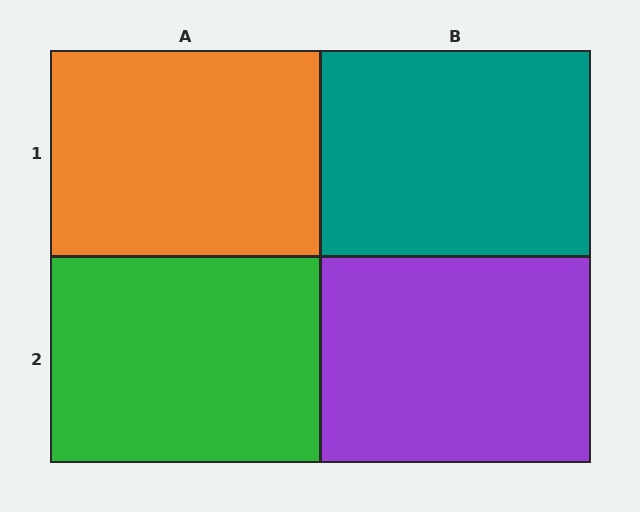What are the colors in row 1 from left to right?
Orange, teal.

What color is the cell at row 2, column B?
Purple.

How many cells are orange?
1 cell is orange.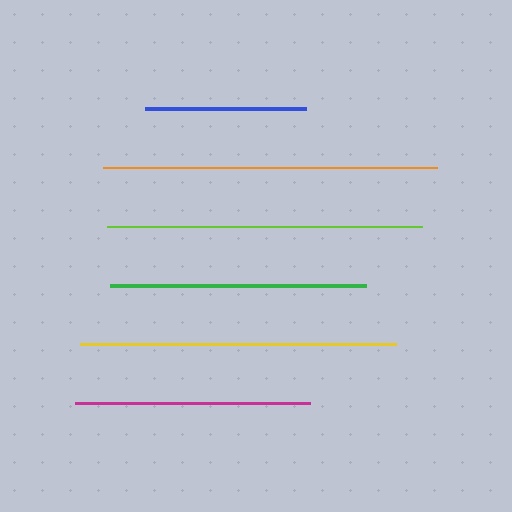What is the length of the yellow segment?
The yellow segment is approximately 316 pixels long.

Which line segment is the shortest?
The blue line is the shortest at approximately 161 pixels.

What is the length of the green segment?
The green segment is approximately 256 pixels long.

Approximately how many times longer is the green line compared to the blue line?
The green line is approximately 1.6 times the length of the blue line.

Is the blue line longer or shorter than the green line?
The green line is longer than the blue line.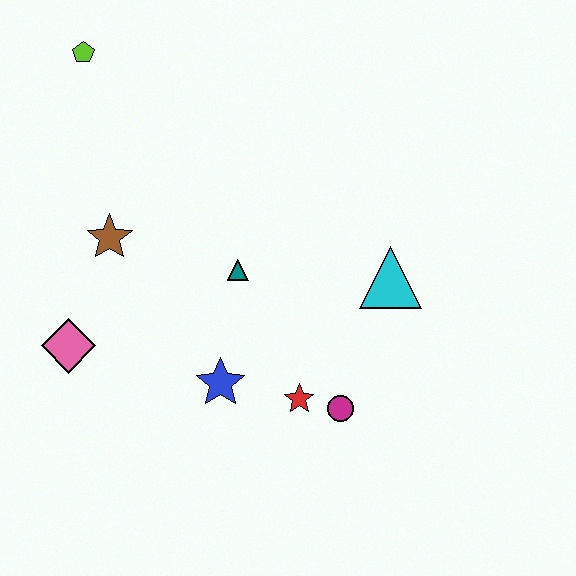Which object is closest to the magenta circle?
The red star is closest to the magenta circle.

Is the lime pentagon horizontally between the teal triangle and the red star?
No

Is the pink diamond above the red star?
Yes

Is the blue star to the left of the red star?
Yes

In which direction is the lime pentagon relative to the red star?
The lime pentagon is above the red star.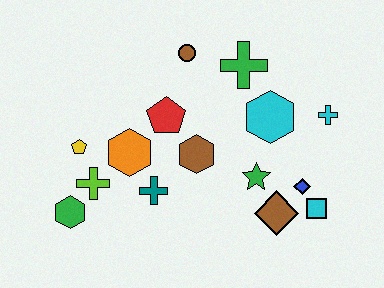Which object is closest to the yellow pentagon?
The lime cross is closest to the yellow pentagon.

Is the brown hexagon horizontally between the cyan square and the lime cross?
Yes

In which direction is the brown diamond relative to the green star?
The brown diamond is below the green star.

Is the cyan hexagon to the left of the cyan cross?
Yes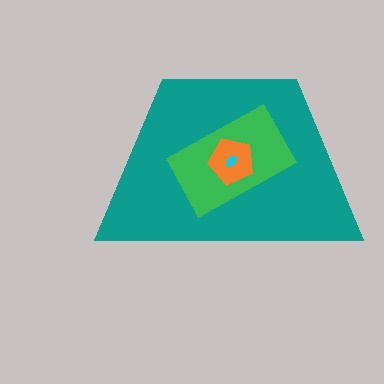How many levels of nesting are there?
4.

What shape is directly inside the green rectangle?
The orange pentagon.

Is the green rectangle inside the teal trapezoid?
Yes.